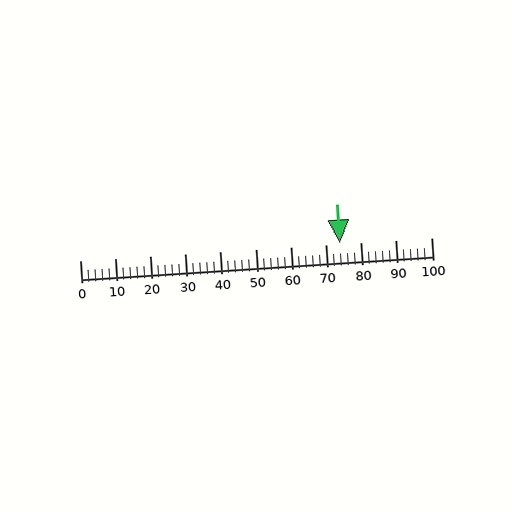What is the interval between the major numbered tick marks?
The major tick marks are spaced 10 units apart.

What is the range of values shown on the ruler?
The ruler shows values from 0 to 100.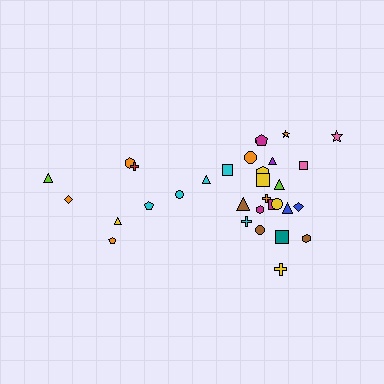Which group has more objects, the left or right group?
The right group.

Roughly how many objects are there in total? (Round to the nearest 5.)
Roughly 35 objects in total.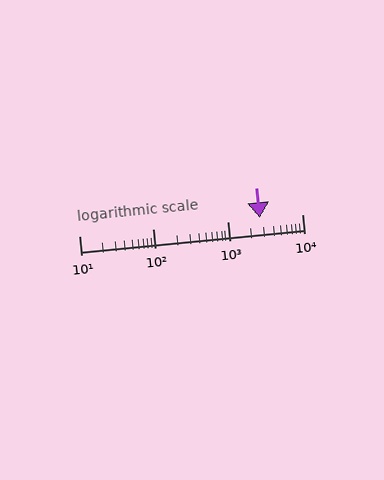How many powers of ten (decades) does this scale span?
The scale spans 3 decades, from 10 to 10000.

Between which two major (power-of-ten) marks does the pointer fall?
The pointer is between 1000 and 10000.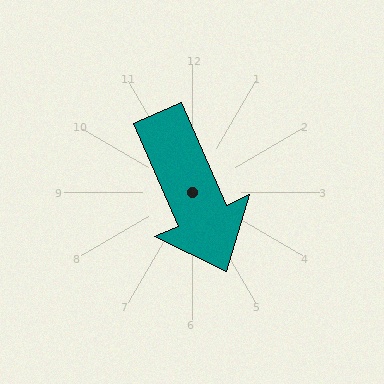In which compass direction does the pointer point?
Southeast.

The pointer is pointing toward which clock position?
Roughly 5 o'clock.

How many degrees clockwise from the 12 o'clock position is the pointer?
Approximately 156 degrees.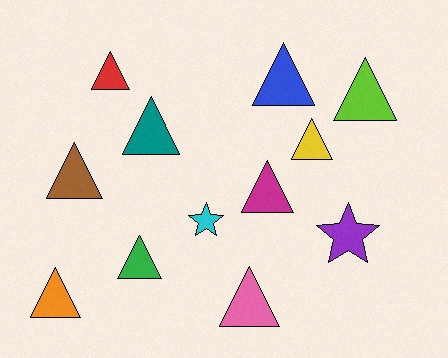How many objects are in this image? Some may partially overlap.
There are 12 objects.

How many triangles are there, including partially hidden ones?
There are 10 triangles.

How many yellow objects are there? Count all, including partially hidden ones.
There is 1 yellow object.